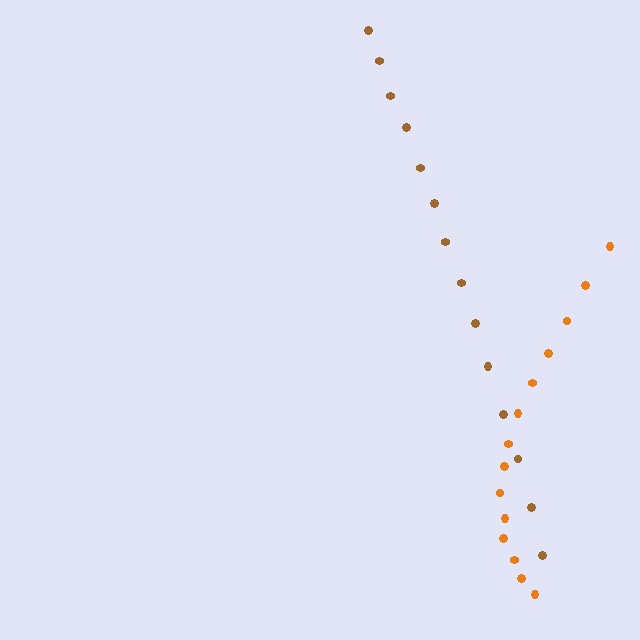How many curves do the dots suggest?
There are 2 distinct paths.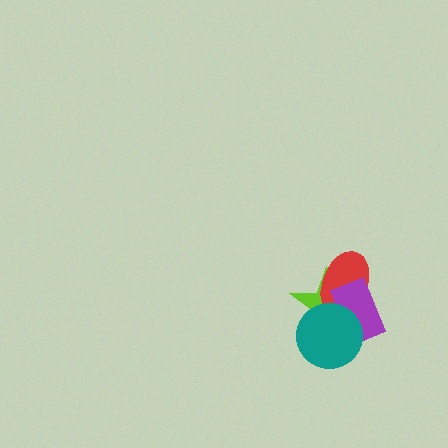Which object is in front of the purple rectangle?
The teal circle is in front of the purple rectangle.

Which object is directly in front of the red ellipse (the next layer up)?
The purple rectangle is directly in front of the red ellipse.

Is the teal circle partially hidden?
No, no other shape covers it.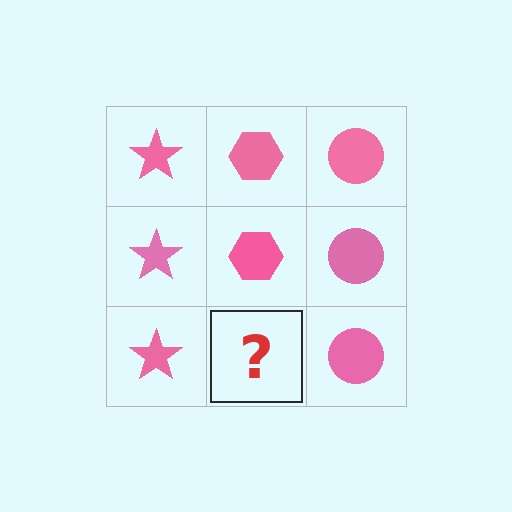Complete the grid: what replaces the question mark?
The question mark should be replaced with a pink hexagon.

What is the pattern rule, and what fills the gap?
The rule is that each column has a consistent shape. The gap should be filled with a pink hexagon.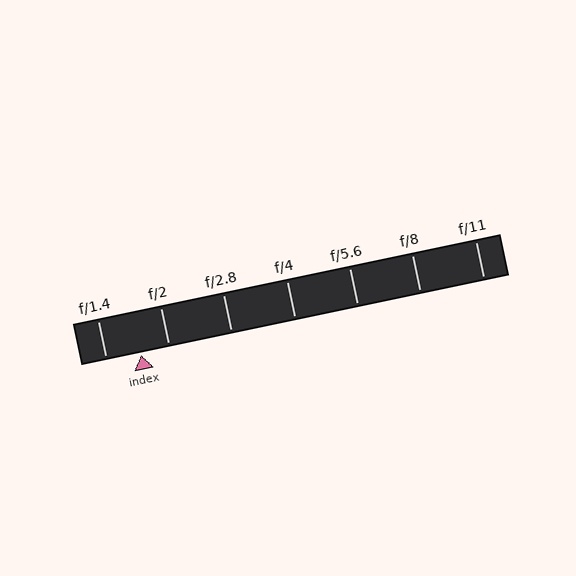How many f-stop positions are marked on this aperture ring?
There are 7 f-stop positions marked.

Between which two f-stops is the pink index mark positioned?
The index mark is between f/1.4 and f/2.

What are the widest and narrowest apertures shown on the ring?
The widest aperture shown is f/1.4 and the narrowest is f/11.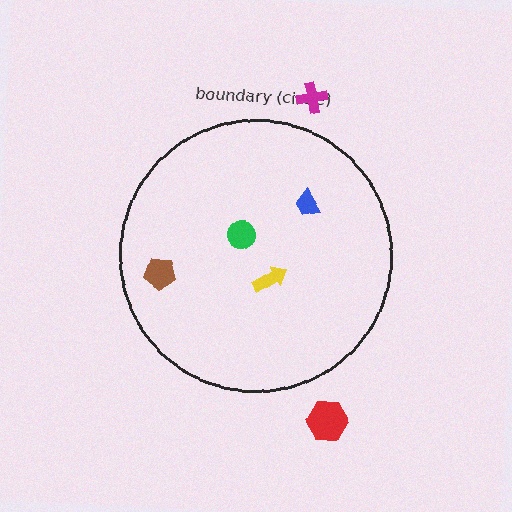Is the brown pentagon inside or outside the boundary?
Inside.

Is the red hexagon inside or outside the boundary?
Outside.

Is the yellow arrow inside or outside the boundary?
Inside.